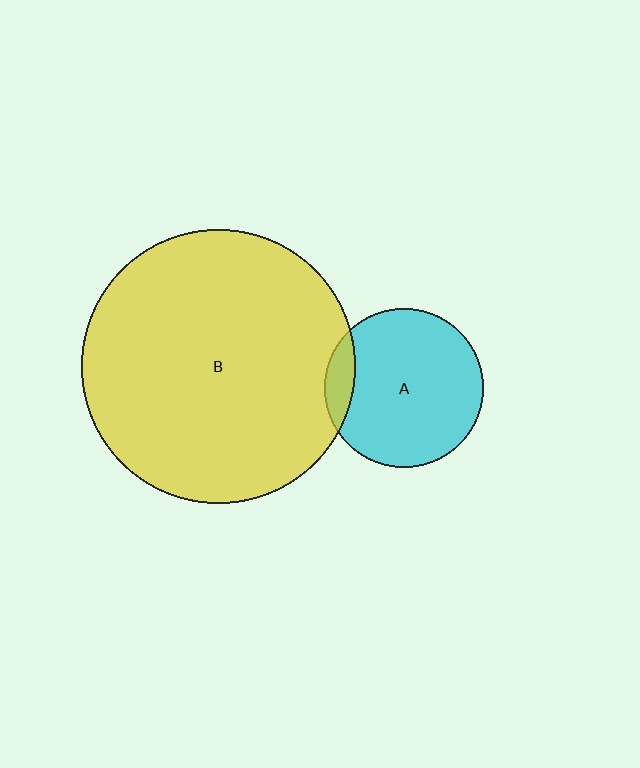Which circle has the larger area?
Circle B (yellow).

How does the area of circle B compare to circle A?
Approximately 3.0 times.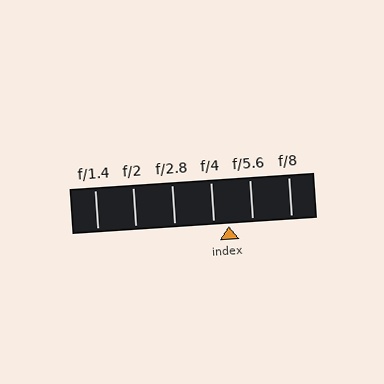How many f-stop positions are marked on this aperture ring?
There are 6 f-stop positions marked.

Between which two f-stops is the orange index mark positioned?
The index mark is between f/4 and f/5.6.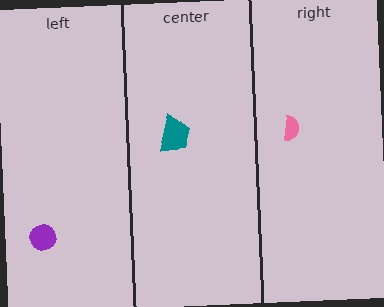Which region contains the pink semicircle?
The right region.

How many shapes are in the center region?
1.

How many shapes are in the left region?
1.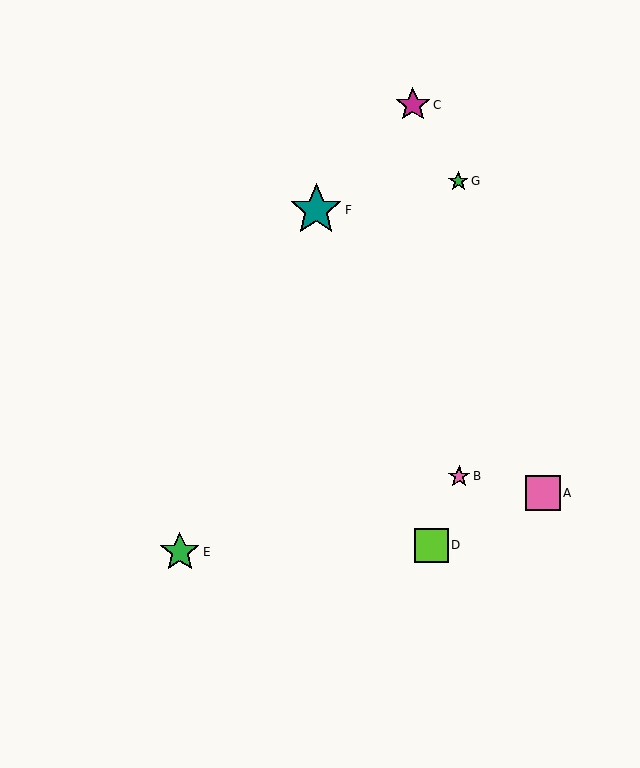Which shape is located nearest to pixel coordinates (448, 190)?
The green star (labeled G) at (458, 181) is nearest to that location.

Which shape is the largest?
The teal star (labeled F) is the largest.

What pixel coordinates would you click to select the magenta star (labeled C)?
Click at (413, 105) to select the magenta star C.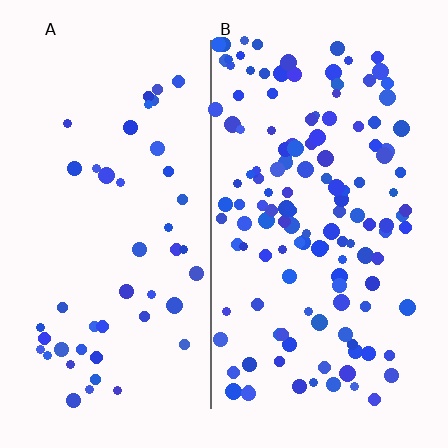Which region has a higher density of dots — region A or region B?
B (the right).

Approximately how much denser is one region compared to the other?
Approximately 2.9× — region B over region A.